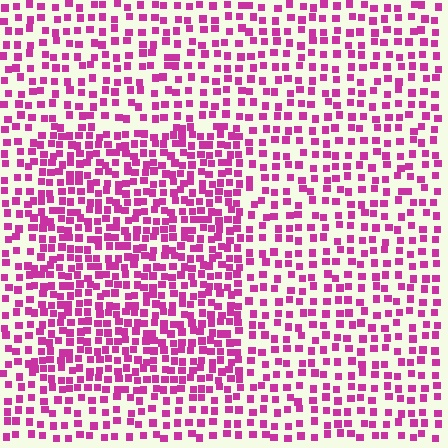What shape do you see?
I see a rectangle.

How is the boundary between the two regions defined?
The boundary is defined by a change in element density (approximately 1.7x ratio). All elements are the same color, size, and shape.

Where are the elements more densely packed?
The elements are more densely packed inside the rectangle boundary.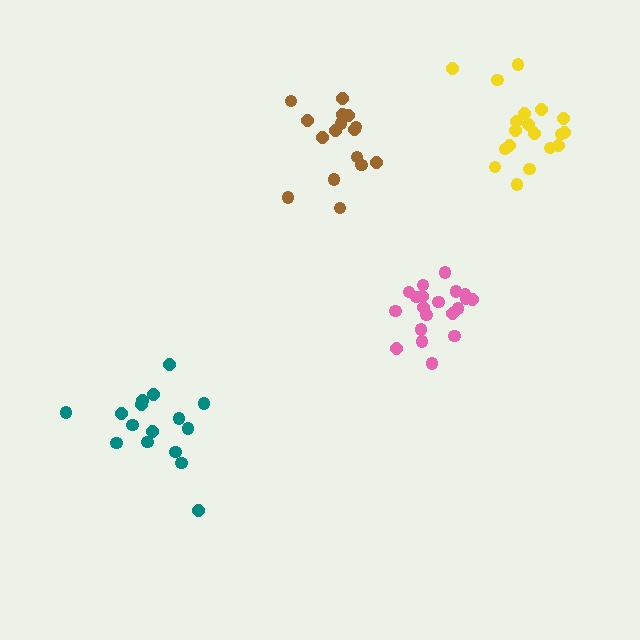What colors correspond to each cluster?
The clusters are colored: brown, pink, yellow, teal.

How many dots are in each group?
Group 1: 16 dots, Group 2: 20 dots, Group 3: 19 dots, Group 4: 16 dots (71 total).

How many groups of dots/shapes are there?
There are 4 groups.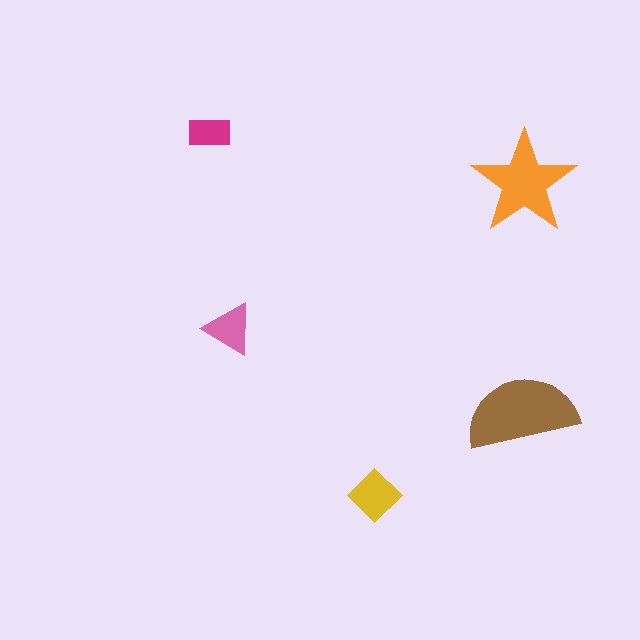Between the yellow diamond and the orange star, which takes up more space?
The orange star.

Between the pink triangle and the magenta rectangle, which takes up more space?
The pink triangle.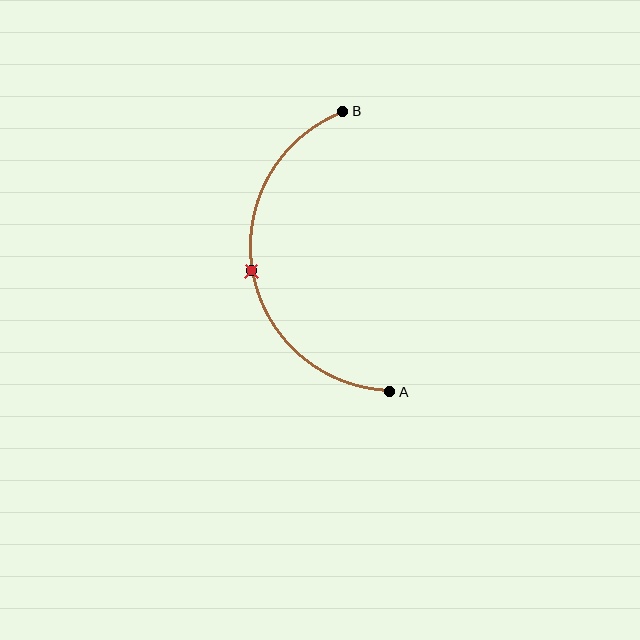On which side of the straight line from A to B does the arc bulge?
The arc bulges to the left of the straight line connecting A and B.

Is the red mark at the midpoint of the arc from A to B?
Yes. The red mark lies on the arc at equal arc-length from both A and B — it is the arc midpoint.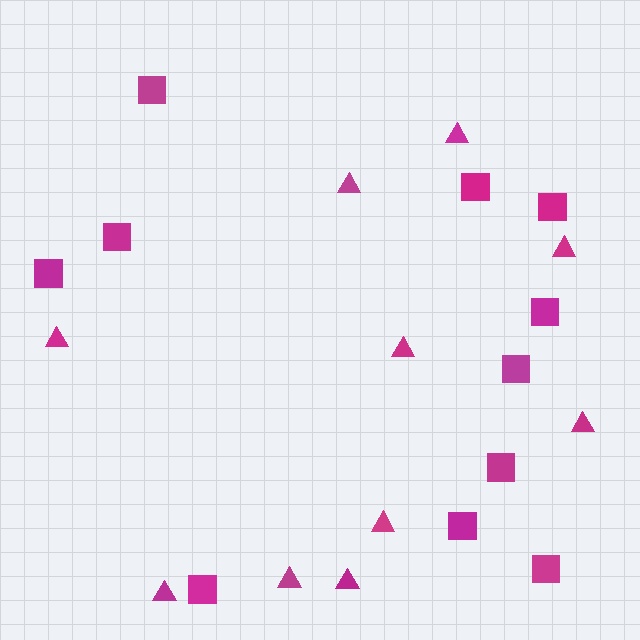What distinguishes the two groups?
There are 2 groups: one group of squares (11) and one group of triangles (10).